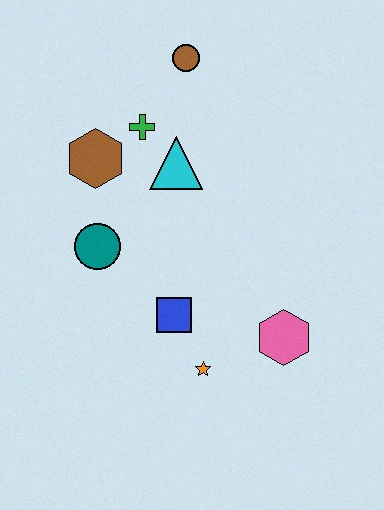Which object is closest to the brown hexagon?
The green cross is closest to the brown hexagon.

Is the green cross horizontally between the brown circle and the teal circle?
Yes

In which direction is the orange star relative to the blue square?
The orange star is below the blue square.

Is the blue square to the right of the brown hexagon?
Yes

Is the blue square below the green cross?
Yes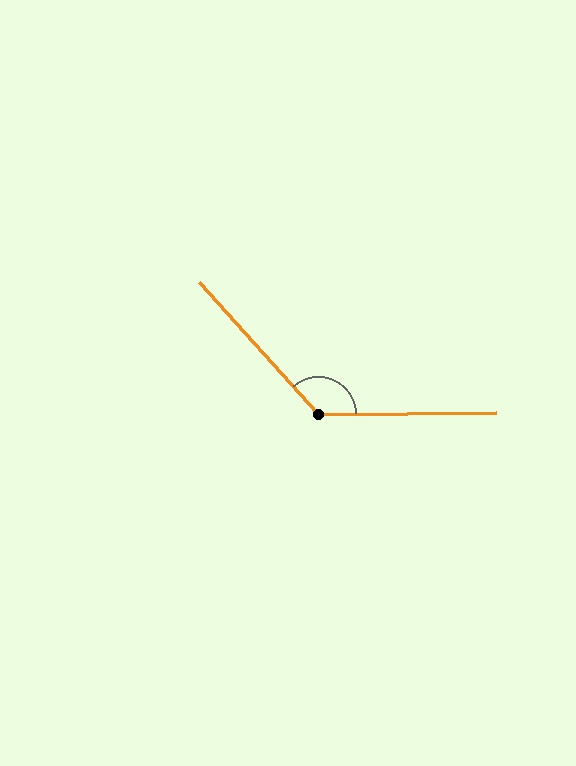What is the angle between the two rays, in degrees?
Approximately 131 degrees.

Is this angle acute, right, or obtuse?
It is obtuse.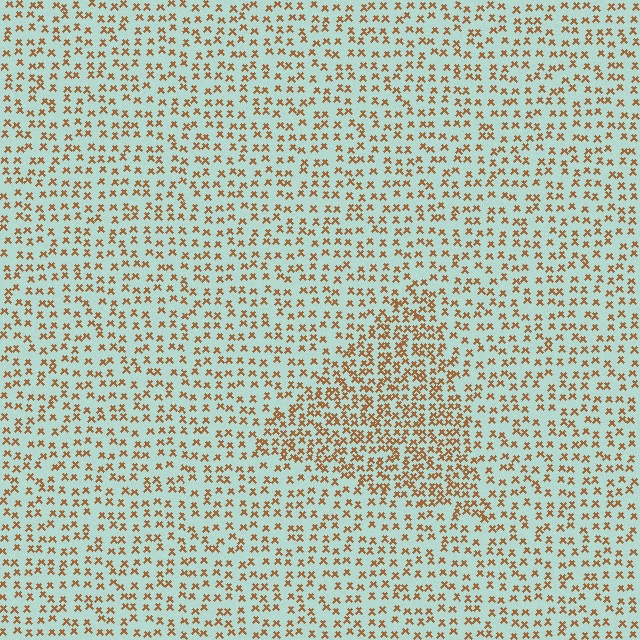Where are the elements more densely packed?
The elements are more densely packed inside the triangle boundary.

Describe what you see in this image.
The image contains small brown elements arranged at two different densities. A triangle-shaped region is visible where the elements are more densely packed than the surrounding area.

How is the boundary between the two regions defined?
The boundary is defined by a change in element density (approximately 1.8x ratio). All elements are the same color, size, and shape.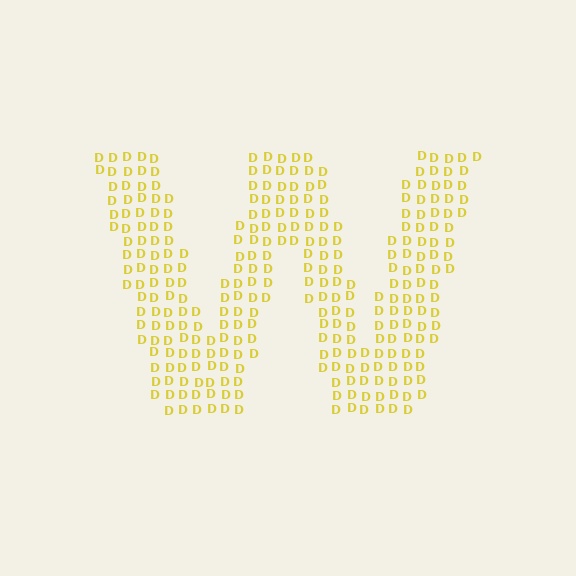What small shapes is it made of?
It is made of small letter D's.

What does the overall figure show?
The overall figure shows the letter W.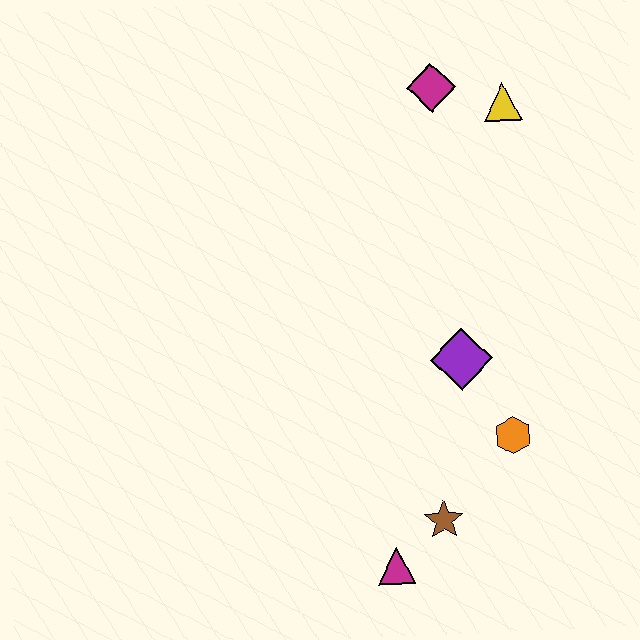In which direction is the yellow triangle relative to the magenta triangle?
The yellow triangle is above the magenta triangle.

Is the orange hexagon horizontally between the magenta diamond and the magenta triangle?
No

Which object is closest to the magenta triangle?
The brown star is closest to the magenta triangle.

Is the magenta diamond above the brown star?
Yes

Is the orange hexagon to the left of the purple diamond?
No